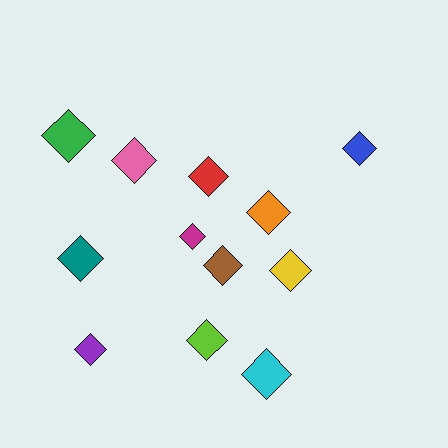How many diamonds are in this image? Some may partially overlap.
There are 12 diamonds.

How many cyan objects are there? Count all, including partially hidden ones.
There is 1 cyan object.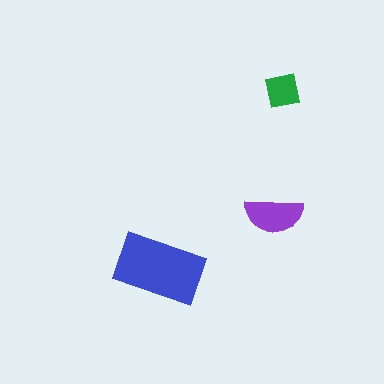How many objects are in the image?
There are 3 objects in the image.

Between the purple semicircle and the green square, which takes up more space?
The purple semicircle.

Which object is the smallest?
The green square.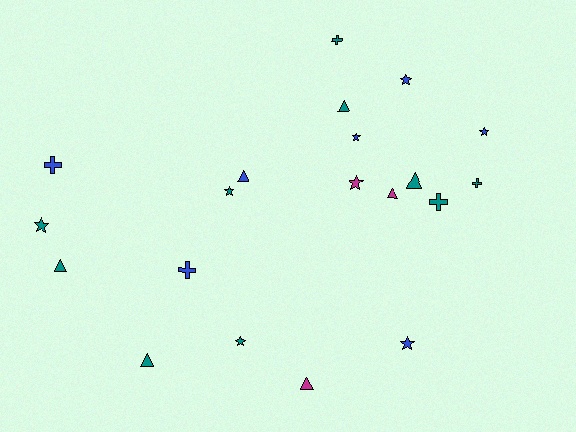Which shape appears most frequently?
Star, with 8 objects.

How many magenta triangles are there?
There are 2 magenta triangles.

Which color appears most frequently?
Teal, with 10 objects.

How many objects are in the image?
There are 20 objects.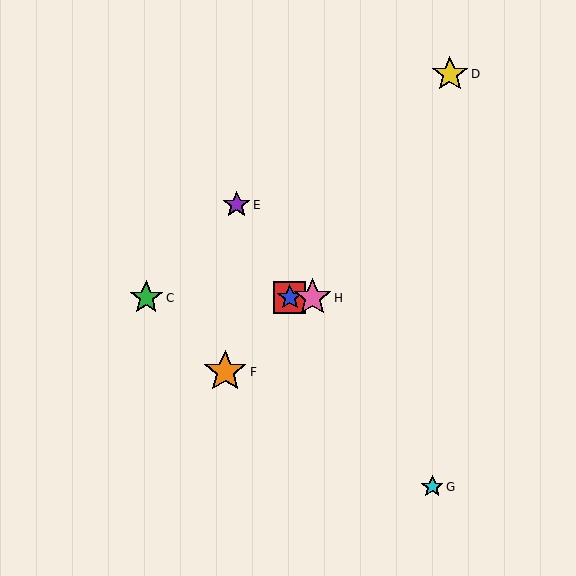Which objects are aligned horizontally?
Objects A, B, C, H are aligned horizontally.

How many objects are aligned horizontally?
4 objects (A, B, C, H) are aligned horizontally.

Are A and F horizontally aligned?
No, A is at y≈298 and F is at y≈372.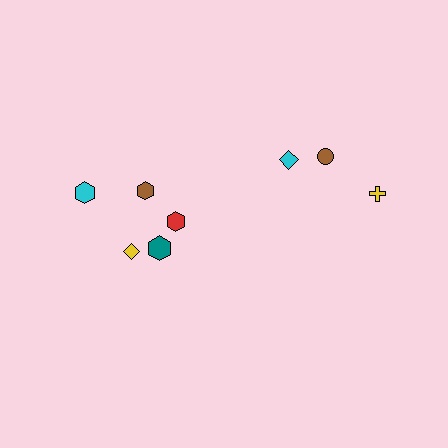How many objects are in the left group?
There are 5 objects.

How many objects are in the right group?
There are 3 objects.